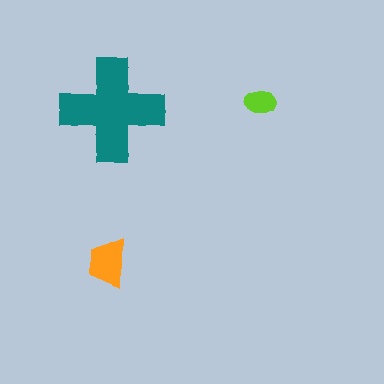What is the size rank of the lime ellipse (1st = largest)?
3rd.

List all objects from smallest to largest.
The lime ellipse, the orange trapezoid, the teal cross.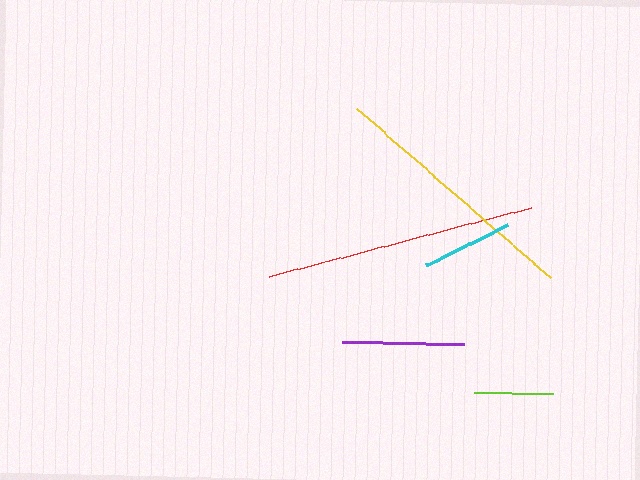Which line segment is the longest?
The red line is the longest at approximately 271 pixels.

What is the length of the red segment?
The red segment is approximately 271 pixels long.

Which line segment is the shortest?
The lime line is the shortest at approximately 79 pixels.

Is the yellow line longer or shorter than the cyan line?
The yellow line is longer than the cyan line.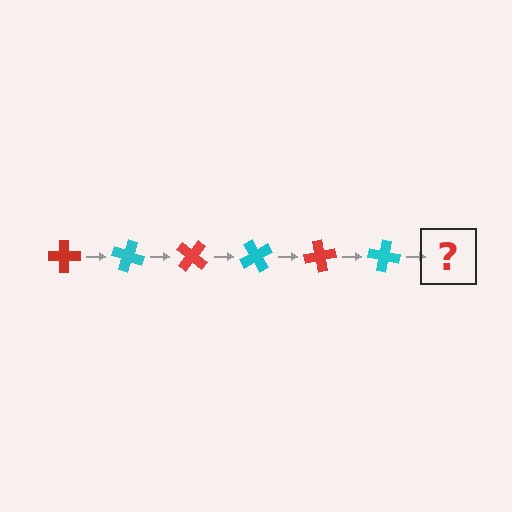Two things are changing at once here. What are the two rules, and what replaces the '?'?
The two rules are that it rotates 20 degrees each step and the color cycles through red and cyan. The '?' should be a red cross, rotated 120 degrees from the start.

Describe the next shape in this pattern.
It should be a red cross, rotated 120 degrees from the start.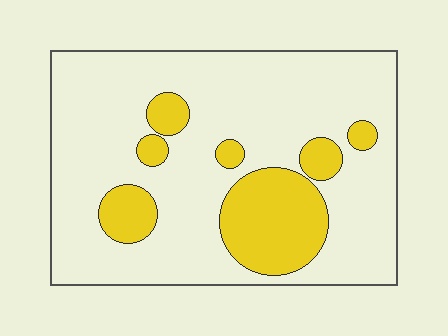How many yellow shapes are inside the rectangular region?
7.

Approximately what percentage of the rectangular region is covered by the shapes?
Approximately 20%.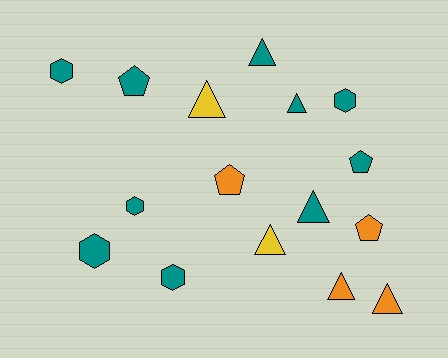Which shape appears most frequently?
Triangle, with 7 objects.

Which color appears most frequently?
Teal, with 10 objects.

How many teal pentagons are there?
There are 2 teal pentagons.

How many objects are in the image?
There are 16 objects.